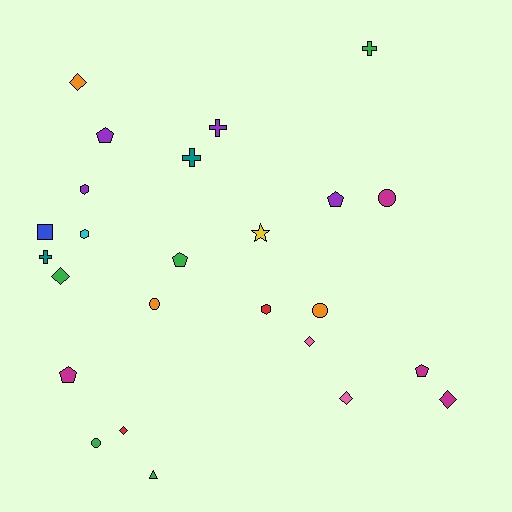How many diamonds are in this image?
There are 6 diamonds.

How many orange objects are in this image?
There are 3 orange objects.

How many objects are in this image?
There are 25 objects.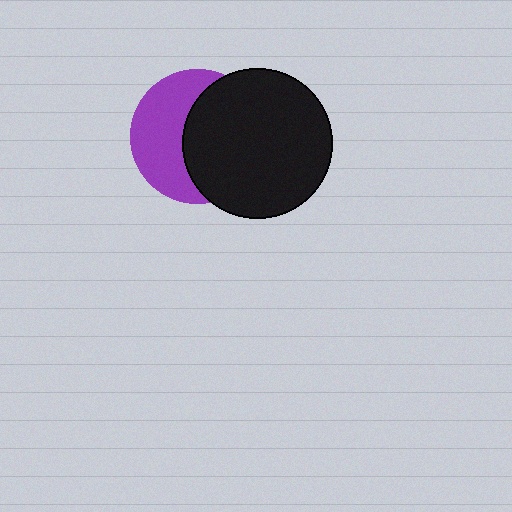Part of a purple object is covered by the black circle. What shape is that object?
It is a circle.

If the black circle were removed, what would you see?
You would see the complete purple circle.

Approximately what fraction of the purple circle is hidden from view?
Roughly 53% of the purple circle is hidden behind the black circle.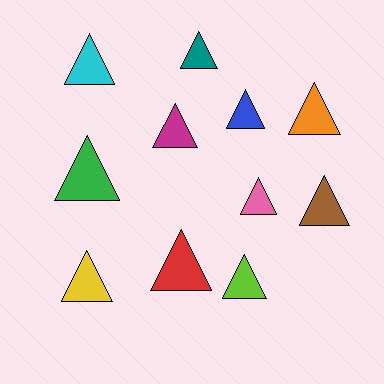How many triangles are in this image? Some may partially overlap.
There are 11 triangles.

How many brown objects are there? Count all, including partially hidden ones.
There is 1 brown object.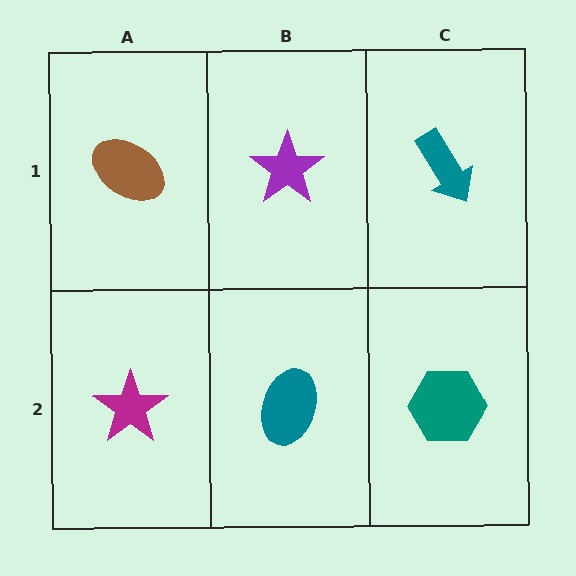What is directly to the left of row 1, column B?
A brown ellipse.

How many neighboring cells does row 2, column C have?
2.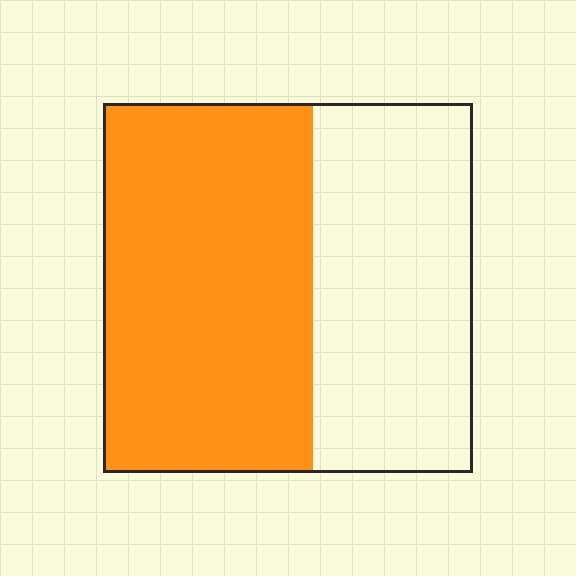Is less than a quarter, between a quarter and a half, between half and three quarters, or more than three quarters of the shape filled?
Between half and three quarters.